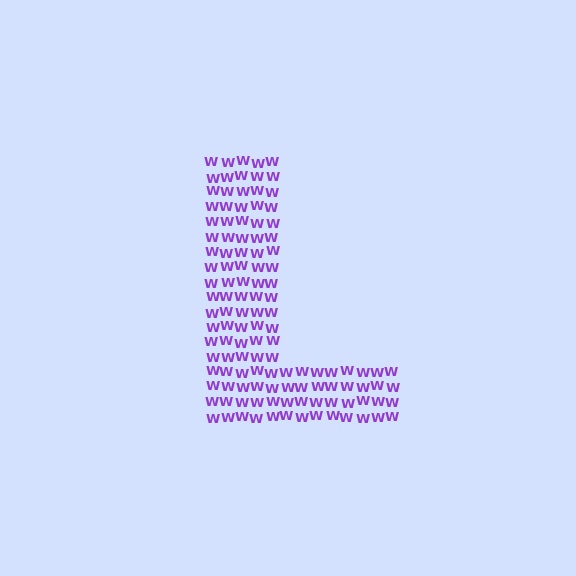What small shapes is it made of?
It is made of small letter W's.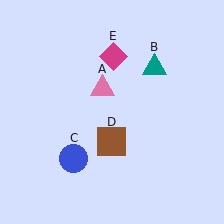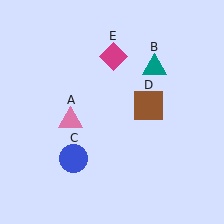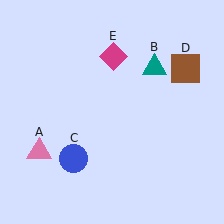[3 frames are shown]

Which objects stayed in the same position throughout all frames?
Teal triangle (object B) and blue circle (object C) and magenta diamond (object E) remained stationary.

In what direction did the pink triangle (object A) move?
The pink triangle (object A) moved down and to the left.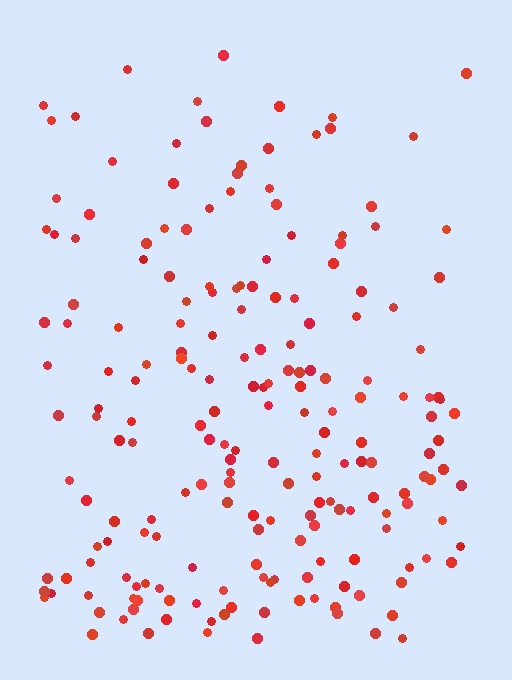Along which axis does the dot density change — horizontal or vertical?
Vertical.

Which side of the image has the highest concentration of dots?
The bottom.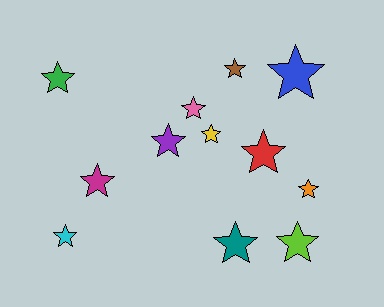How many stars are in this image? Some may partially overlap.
There are 12 stars.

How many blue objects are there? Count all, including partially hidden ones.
There is 1 blue object.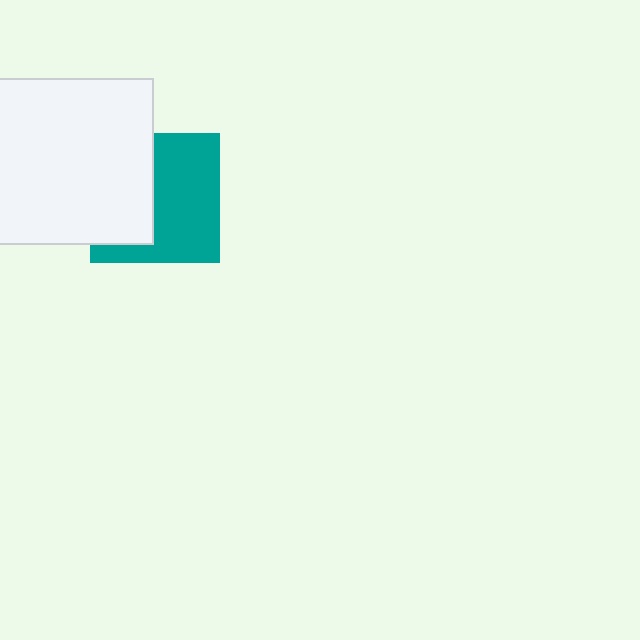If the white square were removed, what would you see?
You would see the complete teal square.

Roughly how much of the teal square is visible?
About half of it is visible (roughly 58%).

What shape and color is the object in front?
The object in front is a white square.